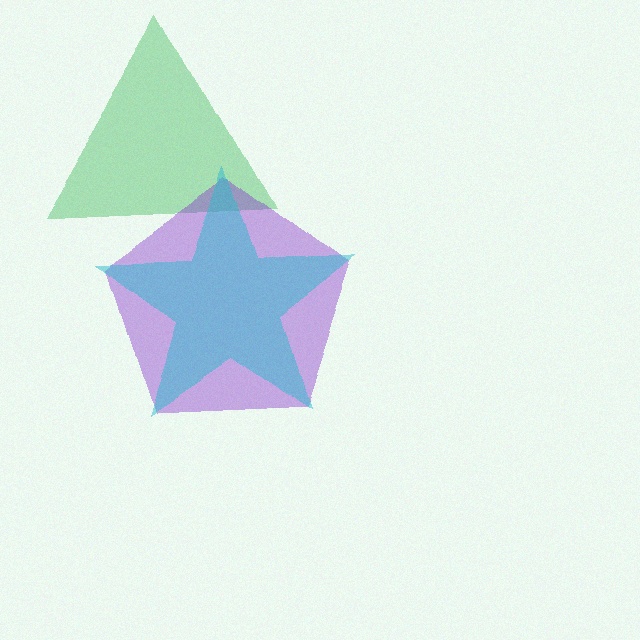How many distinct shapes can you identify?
There are 3 distinct shapes: a green triangle, a purple pentagon, a cyan star.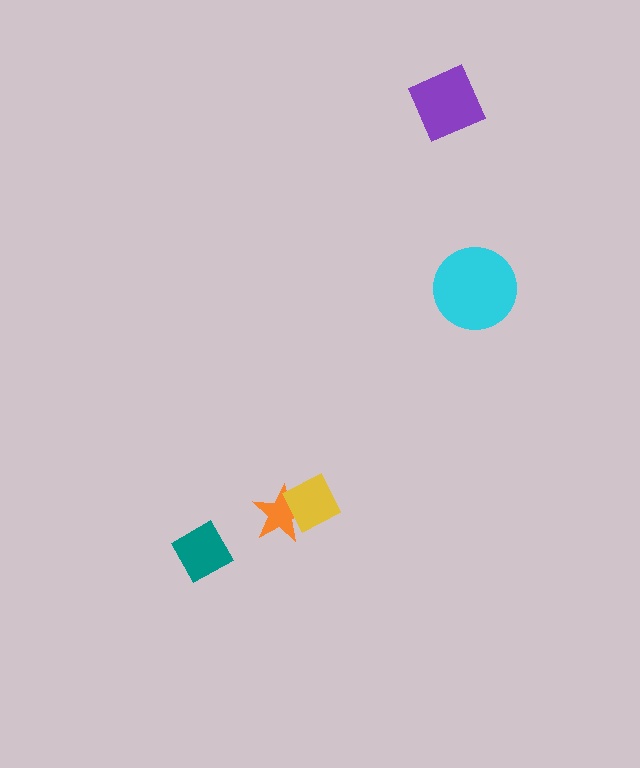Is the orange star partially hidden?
Yes, it is partially covered by another shape.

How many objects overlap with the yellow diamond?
1 object overlaps with the yellow diamond.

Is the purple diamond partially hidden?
No, no other shape covers it.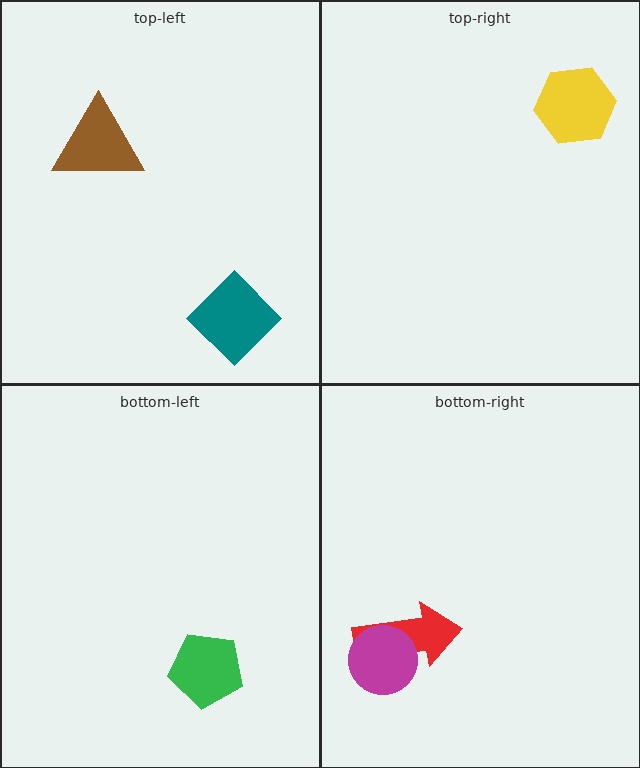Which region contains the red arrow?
The bottom-right region.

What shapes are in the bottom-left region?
The green pentagon.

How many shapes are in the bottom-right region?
2.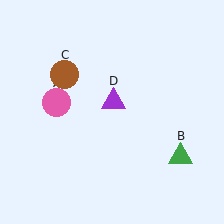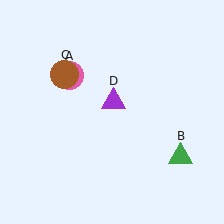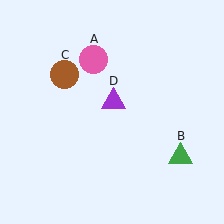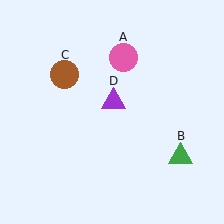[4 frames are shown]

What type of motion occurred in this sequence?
The pink circle (object A) rotated clockwise around the center of the scene.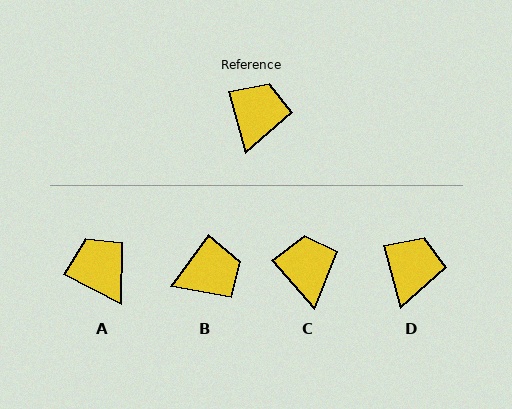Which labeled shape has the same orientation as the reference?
D.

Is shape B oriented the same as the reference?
No, it is off by about 52 degrees.